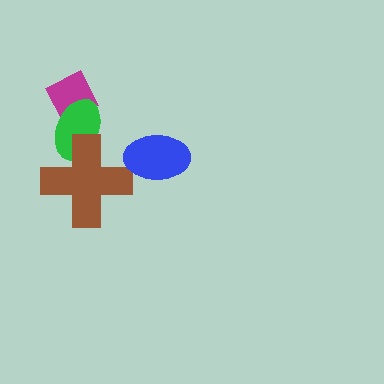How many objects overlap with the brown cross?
1 object overlaps with the brown cross.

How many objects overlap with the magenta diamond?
1 object overlaps with the magenta diamond.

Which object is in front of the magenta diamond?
The green ellipse is in front of the magenta diamond.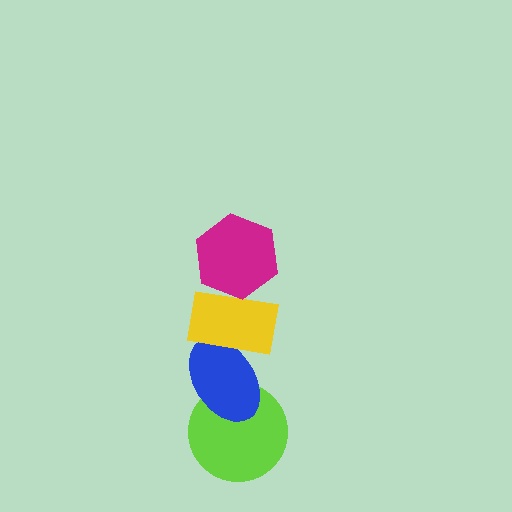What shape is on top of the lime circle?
The blue ellipse is on top of the lime circle.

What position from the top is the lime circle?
The lime circle is 4th from the top.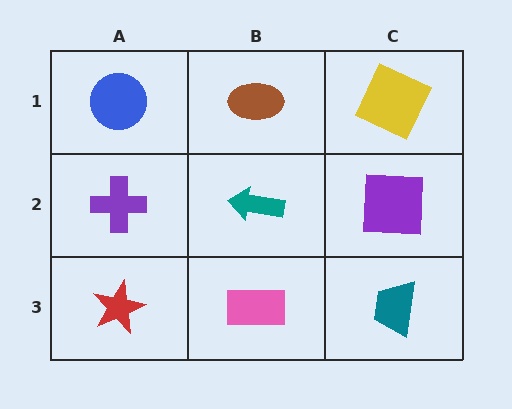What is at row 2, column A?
A purple cross.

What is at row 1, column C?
A yellow square.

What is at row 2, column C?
A purple square.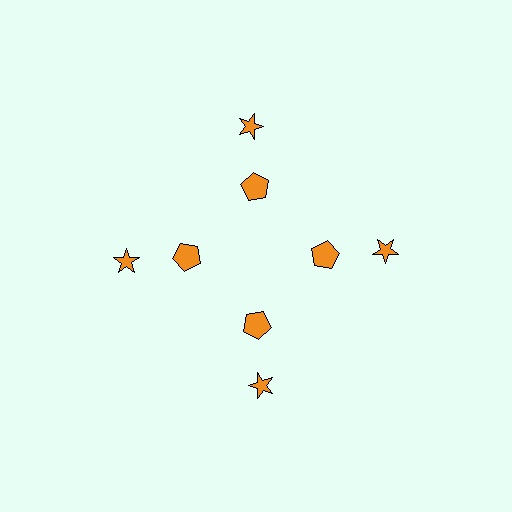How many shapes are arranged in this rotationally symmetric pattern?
There are 8 shapes, arranged in 4 groups of 2.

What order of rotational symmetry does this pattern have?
This pattern has 4-fold rotational symmetry.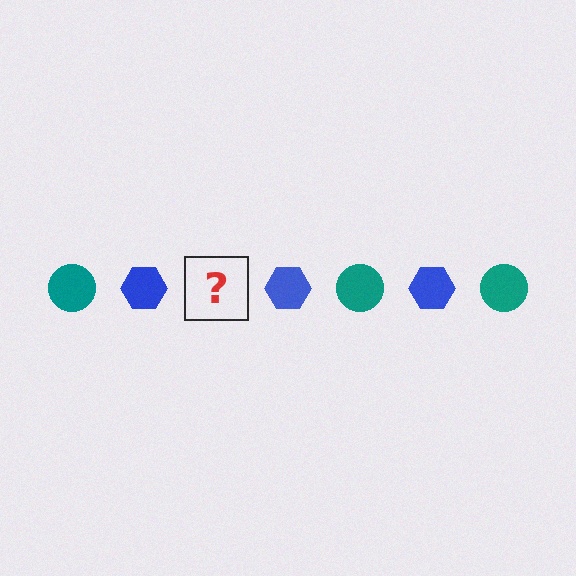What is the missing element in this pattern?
The missing element is a teal circle.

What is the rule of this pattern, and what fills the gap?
The rule is that the pattern alternates between teal circle and blue hexagon. The gap should be filled with a teal circle.